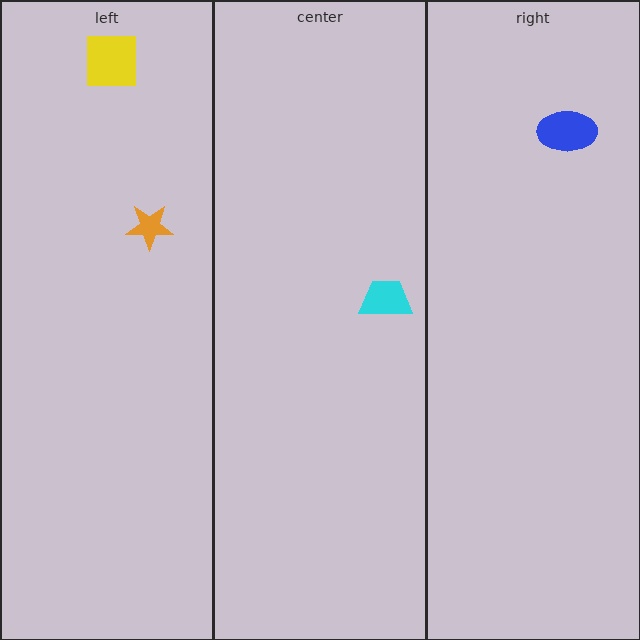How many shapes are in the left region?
2.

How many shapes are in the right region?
1.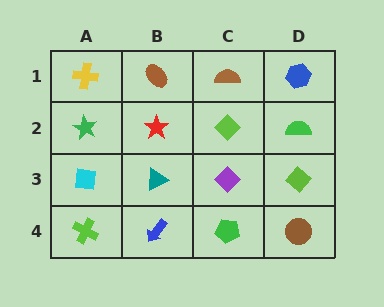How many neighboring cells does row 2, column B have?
4.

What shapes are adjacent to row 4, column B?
A teal triangle (row 3, column B), a lime cross (row 4, column A), a green pentagon (row 4, column C).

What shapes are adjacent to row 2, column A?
A yellow cross (row 1, column A), a cyan square (row 3, column A), a red star (row 2, column B).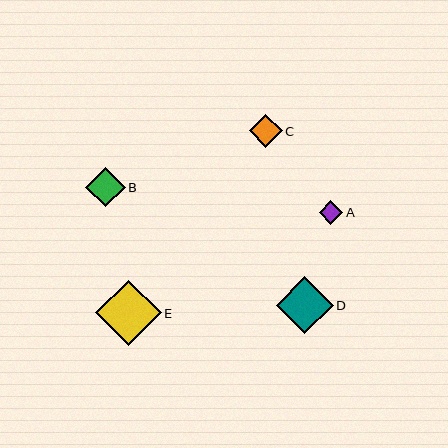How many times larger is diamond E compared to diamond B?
Diamond E is approximately 1.7 times the size of diamond B.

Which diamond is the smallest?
Diamond A is the smallest with a size of approximately 24 pixels.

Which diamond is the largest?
Diamond E is the largest with a size of approximately 66 pixels.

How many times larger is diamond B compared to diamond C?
Diamond B is approximately 1.2 times the size of diamond C.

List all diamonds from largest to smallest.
From largest to smallest: E, D, B, C, A.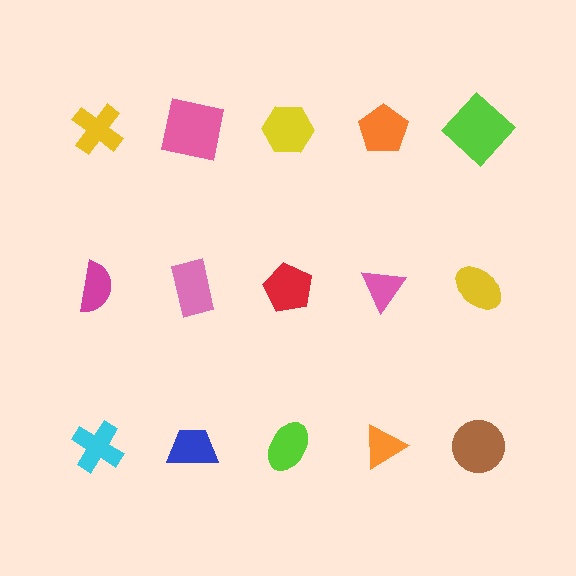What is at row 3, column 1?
A cyan cross.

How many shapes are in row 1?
5 shapes.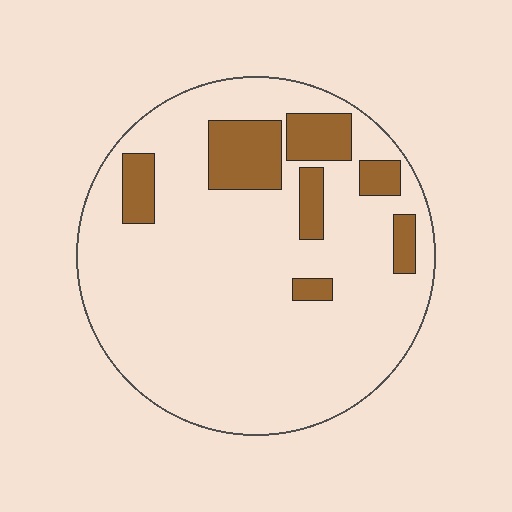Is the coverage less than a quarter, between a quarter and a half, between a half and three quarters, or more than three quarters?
Less than a quarter.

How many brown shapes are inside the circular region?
7.